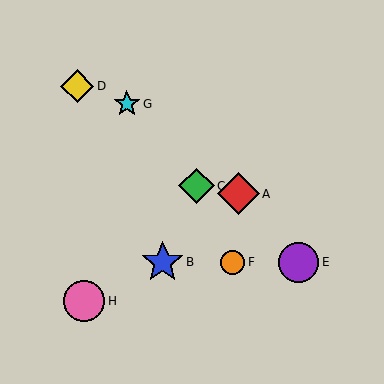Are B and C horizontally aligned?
No, B is at y≈262 and C is at y≈186.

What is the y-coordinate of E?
Object E is at y≈262.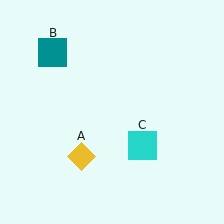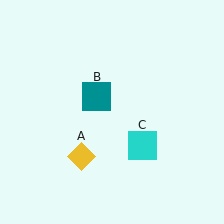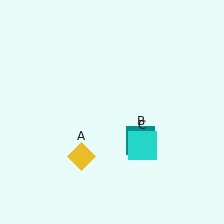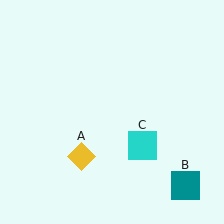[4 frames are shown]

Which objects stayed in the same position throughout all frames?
Yellow diamond (object A) and cyan square (object C) remained stationary.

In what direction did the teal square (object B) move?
The teal square (object B) moved down and to the right.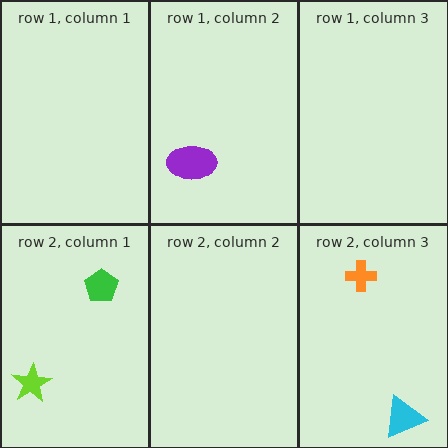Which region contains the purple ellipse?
The row 1, column 2 region.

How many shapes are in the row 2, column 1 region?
2.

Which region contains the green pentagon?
The row 2, column 1 region.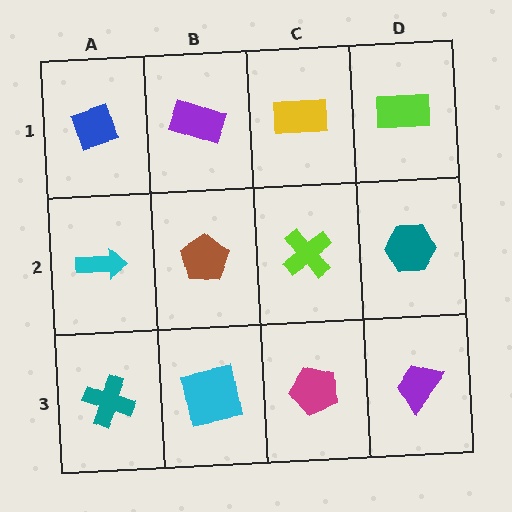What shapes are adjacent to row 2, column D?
A lime rectangle (row 1, column D), a purple trapezoid (row 3, column D), a lime cross (row 2, column C).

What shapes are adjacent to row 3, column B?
A brown pentagon (row 2, column B), a teal cross (row 3, column A), a magenta pentagon (row 3, column C).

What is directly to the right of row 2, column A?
A brown pentagon.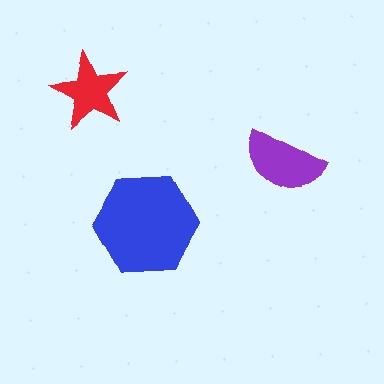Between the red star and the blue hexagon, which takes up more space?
The blue hexagon.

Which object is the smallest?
The red star.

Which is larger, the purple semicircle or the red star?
The purple semicircle.